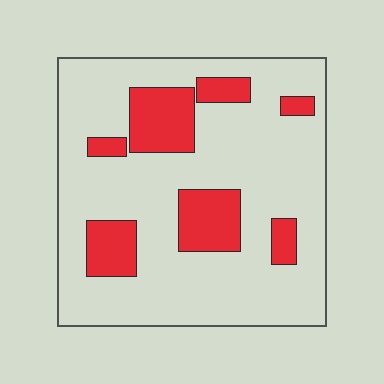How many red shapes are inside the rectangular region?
7.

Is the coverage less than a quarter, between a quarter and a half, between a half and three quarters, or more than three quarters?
Less than a quarter.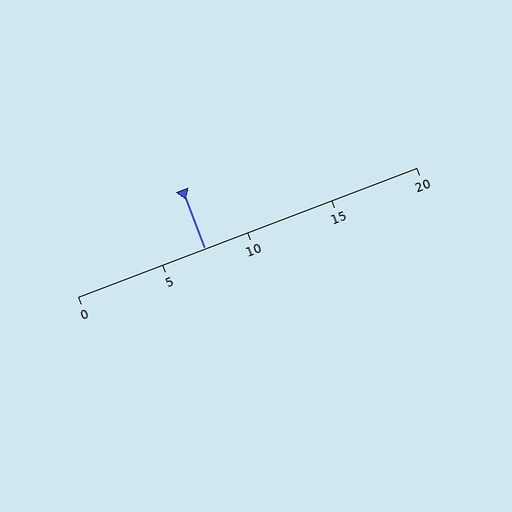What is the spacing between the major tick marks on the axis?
The major ticks are spaced 5 apart.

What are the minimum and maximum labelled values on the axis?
The axis runs from 0 to 20.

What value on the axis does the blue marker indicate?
The marker indicates approximately 7.5.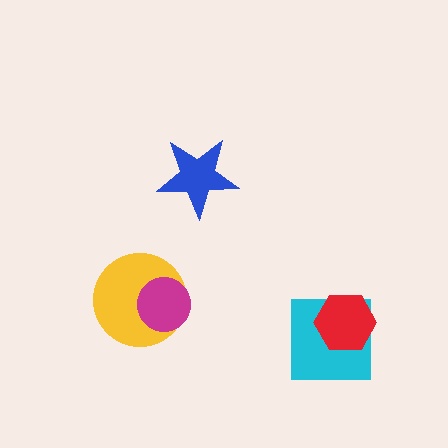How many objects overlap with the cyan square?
1 object overlaps with the cyan square.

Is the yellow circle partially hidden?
Yes, it is partially covered by another shape.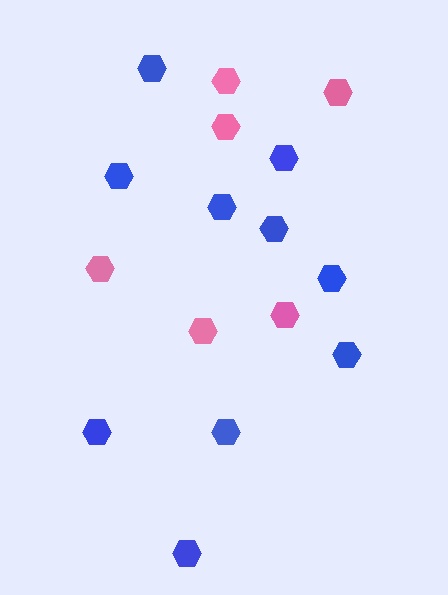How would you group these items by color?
There are 2 groups: one group of pink hexagons (6) and one group of blue hexagons (10).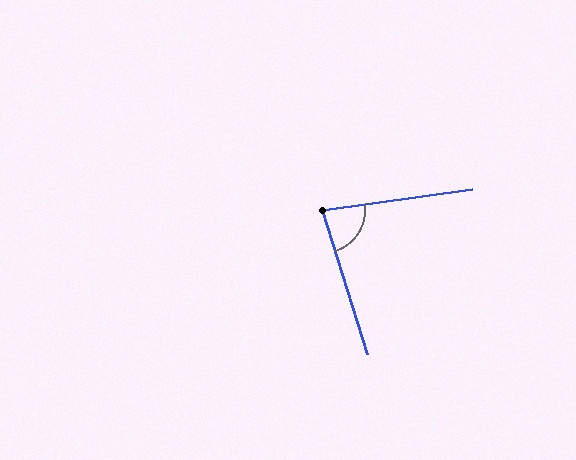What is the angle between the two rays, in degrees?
Approximately 81 degrees.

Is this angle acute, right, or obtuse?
It is acute.